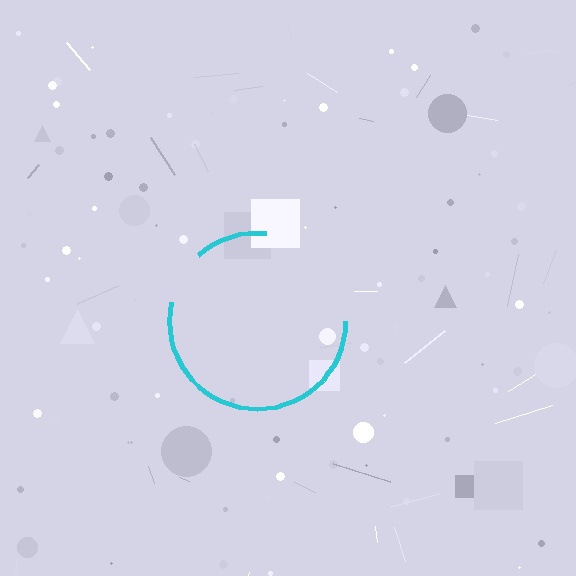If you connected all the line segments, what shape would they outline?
They would outline a circle.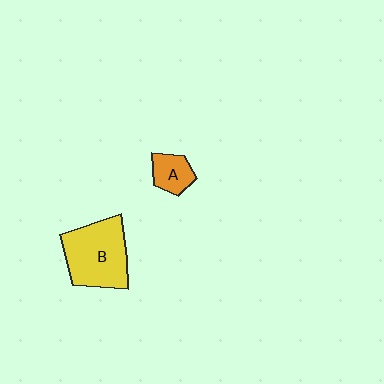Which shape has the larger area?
Shape B (yellow).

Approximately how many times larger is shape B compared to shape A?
Approximately 2.8 times.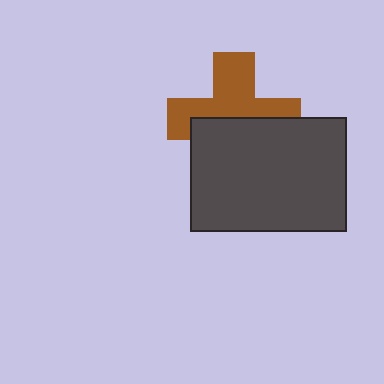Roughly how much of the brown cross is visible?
About half of it is visible (roughly 54%).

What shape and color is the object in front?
The object in front is a dark gray rectangle.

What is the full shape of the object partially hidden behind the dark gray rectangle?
The partially hidden object is a brown cross.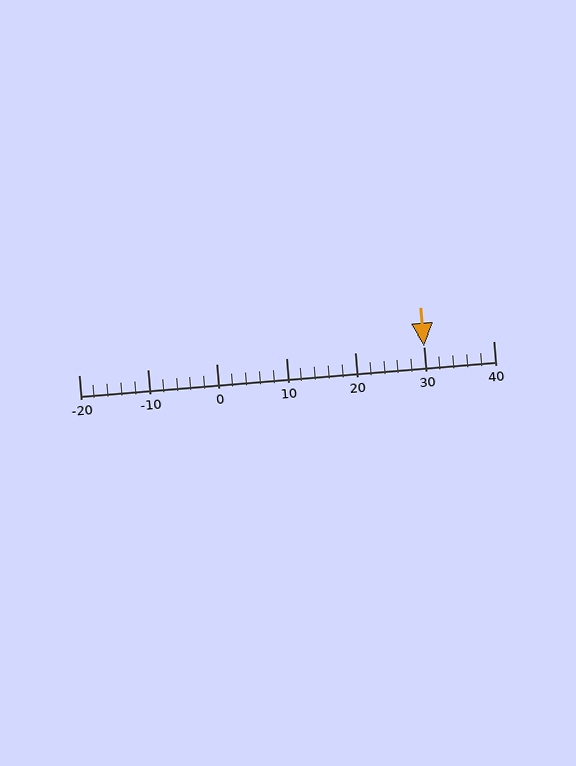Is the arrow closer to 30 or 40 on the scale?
The arrow is closer to 30.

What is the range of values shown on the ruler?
The ruler shows values from -20 to 40.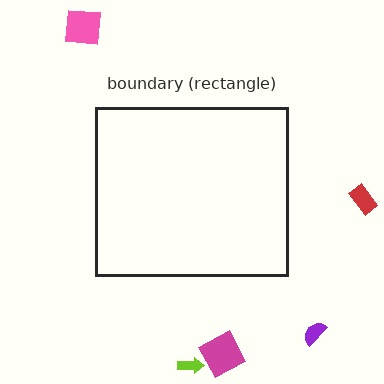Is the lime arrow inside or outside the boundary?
Outside.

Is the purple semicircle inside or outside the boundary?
Outside.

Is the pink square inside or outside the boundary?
Outside.